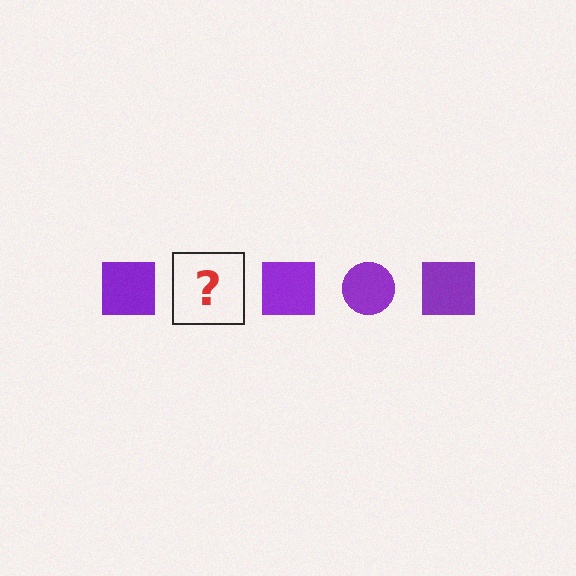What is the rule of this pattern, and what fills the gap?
The rule is that the pattern cycles through square, circle shapes in purple. The gap should be filled with a purple circle.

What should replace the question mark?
The question mark should be replaced with a purple circle.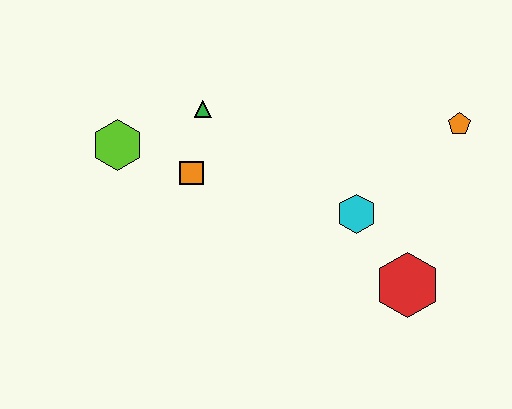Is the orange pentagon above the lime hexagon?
Yes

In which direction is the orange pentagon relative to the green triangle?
The orange pentagon is to the right of the green triangle.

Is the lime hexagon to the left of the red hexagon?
Yes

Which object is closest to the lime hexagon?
The orange square is closest to the lime hexagon.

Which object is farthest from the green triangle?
The red hexagon is farthest from the green triangle.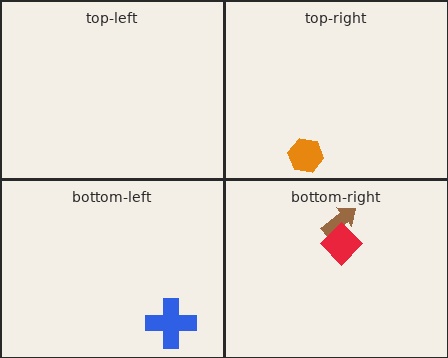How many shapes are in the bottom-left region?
1.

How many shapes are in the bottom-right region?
2.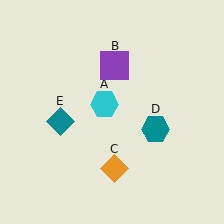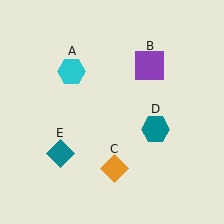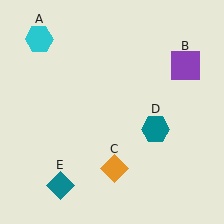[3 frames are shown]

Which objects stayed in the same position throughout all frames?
Orange diamond (object C) and teal hexagon (object D) remained stationary.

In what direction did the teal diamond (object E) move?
The teal diamond (object E) moved down.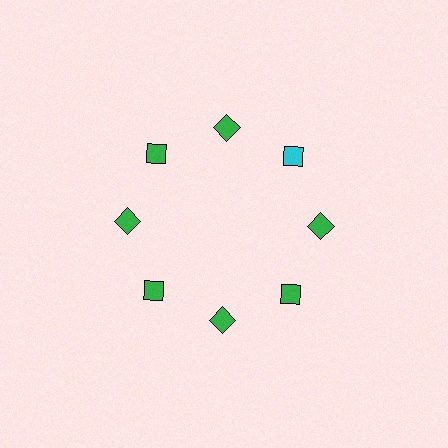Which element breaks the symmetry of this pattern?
The cyan diamond at roughly the 2 o'clock position breaks the symmetry. All other shapes are green diamonds.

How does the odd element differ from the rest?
It has a different color: cyan instead of green.